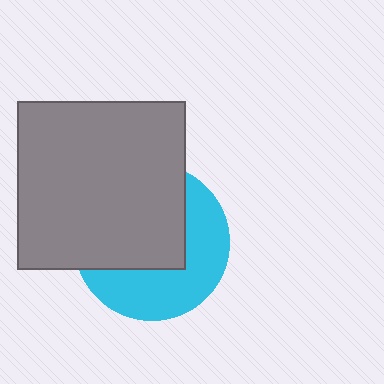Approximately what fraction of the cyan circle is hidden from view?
Roughly 54% of the cyan circle is hidden behind the gray square.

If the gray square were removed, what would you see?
You would see the complete cyan circle.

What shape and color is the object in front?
The object in front is a gray square.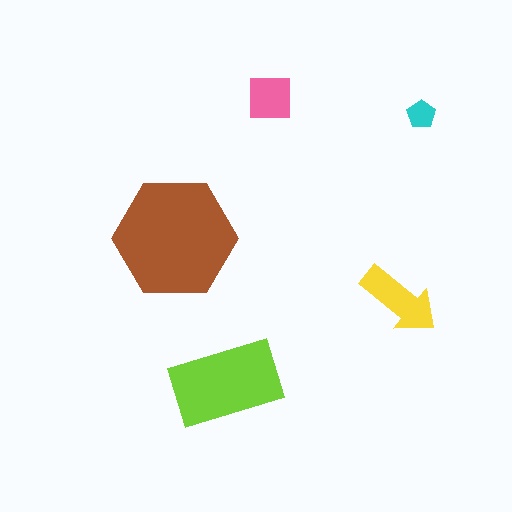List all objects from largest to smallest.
The brown hexagon, the lime rectangle, the yellow arrow, the pink square, the cyan pentagon.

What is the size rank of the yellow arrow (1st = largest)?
3rd.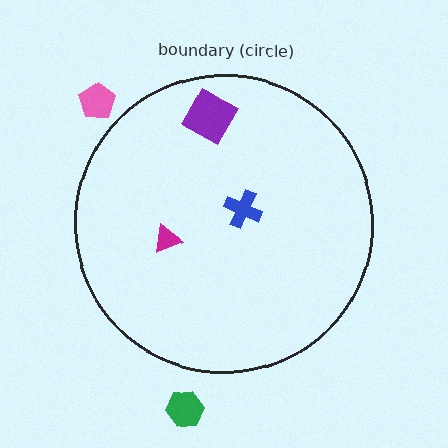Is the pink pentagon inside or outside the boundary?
Outside.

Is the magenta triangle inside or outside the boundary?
Inside.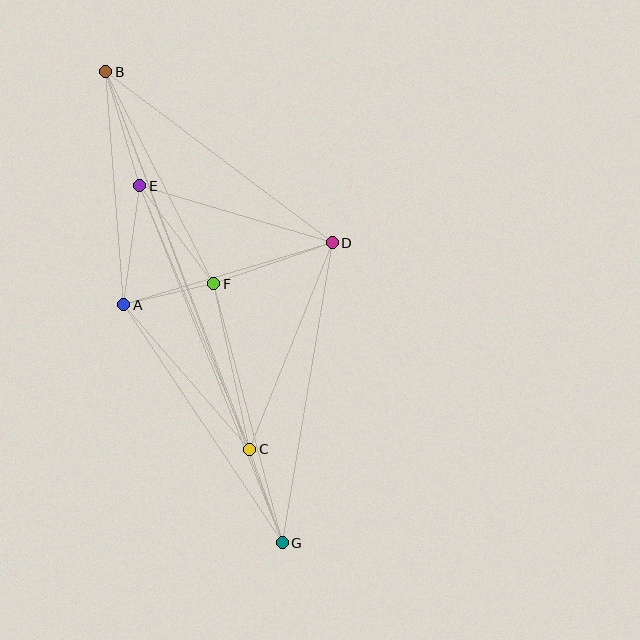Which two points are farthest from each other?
Points B and G are farthest from each other.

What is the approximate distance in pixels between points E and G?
The distance between E and G is approximately 385 pixels.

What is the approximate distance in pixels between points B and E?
The distance between B and E is approximately 119 pixels.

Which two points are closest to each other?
Points A and F are closest to each other.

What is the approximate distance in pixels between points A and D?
The distance between A and D is approximately 218 pixels.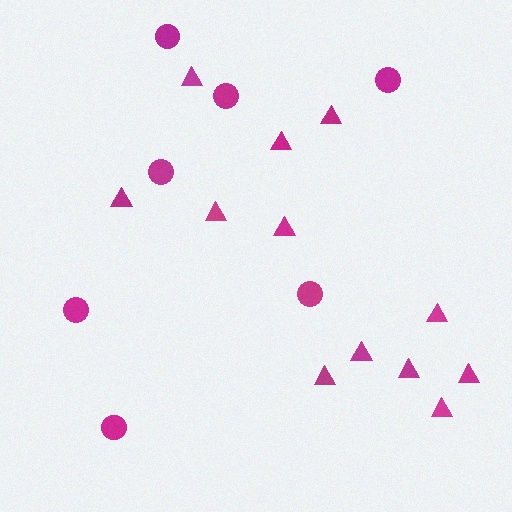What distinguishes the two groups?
There are 2 groups: one group of circles (7) and one group of triangles (12).